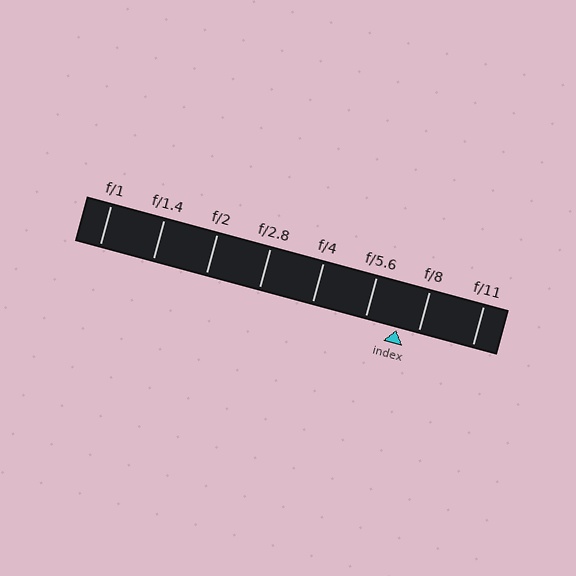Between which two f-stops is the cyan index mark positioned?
The index mark is between f/5.6 and f/8.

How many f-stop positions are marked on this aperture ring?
There are 8 f-stop positions marked.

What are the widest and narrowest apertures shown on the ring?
The widest aperture shown is f/1 and the narrowest is f/11.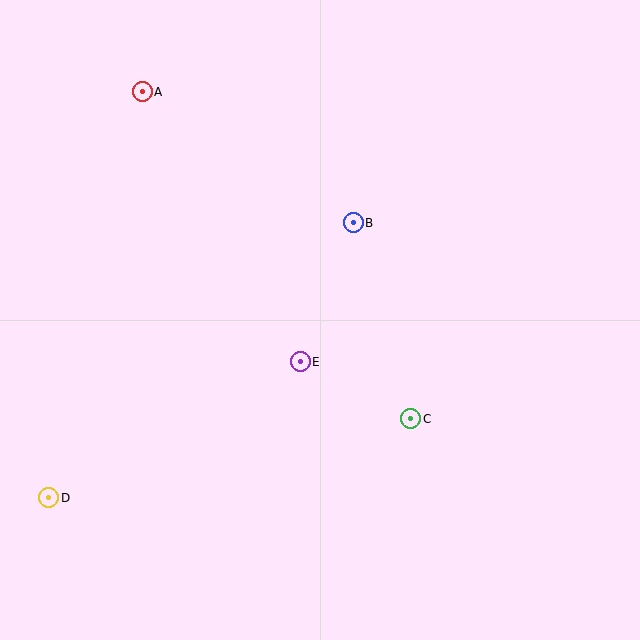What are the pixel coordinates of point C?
Point C is at (411, 419).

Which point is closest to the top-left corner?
Point A is closest to the top-left corner.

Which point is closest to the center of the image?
Point E at (300, 362) is closest to the center.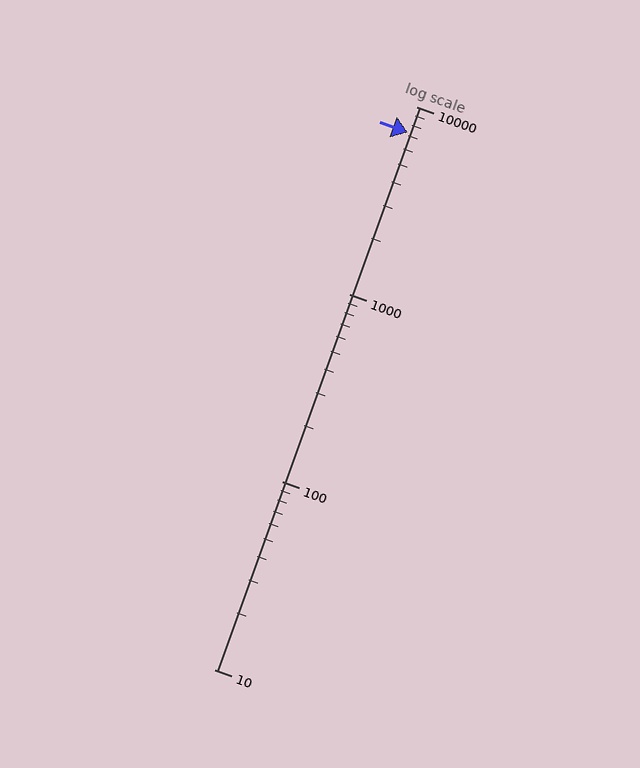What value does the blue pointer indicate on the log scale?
The pointer indicates approximately 7300.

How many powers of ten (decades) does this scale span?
The scale spans 3 decades, from 10 to 10000.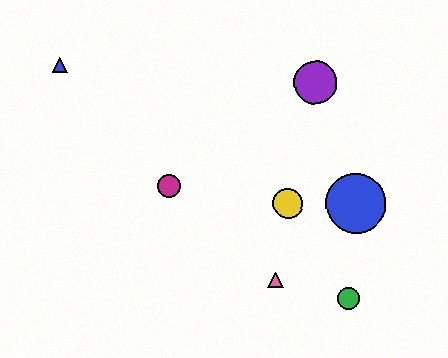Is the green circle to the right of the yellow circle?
Yes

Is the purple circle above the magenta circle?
Yes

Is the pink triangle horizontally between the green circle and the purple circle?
No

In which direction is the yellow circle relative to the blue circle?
The yellow circle is to the left of the blue circle.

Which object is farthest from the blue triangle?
The green circle is farthest from the blue triangle.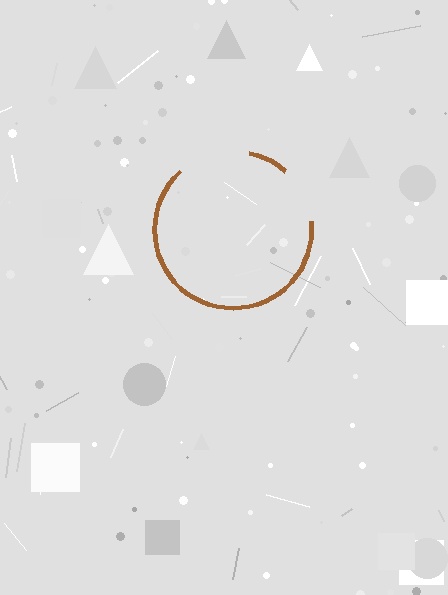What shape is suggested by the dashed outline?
The dashed outline suggests a circle.